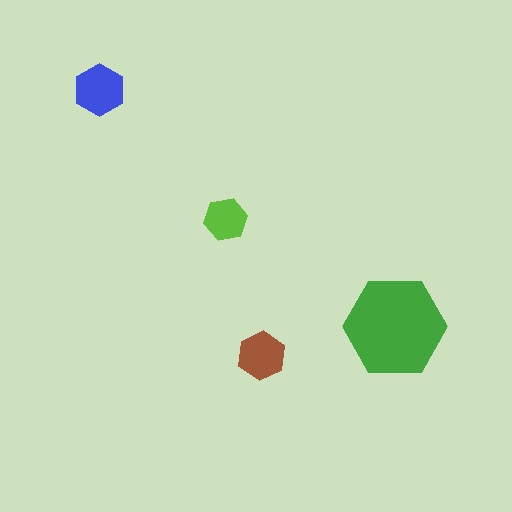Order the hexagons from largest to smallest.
the green one, the blue one, the brown one, the lime one.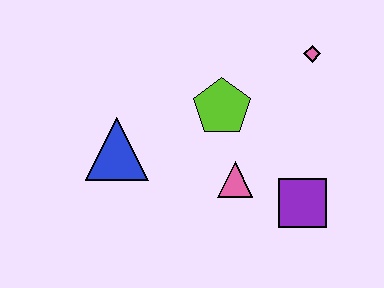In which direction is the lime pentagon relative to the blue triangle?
The lime pentagon is to the right of the blue triangle.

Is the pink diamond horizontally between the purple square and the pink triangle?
No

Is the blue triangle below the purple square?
No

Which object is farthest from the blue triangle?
The pink diamond is farthest from the blue triangle.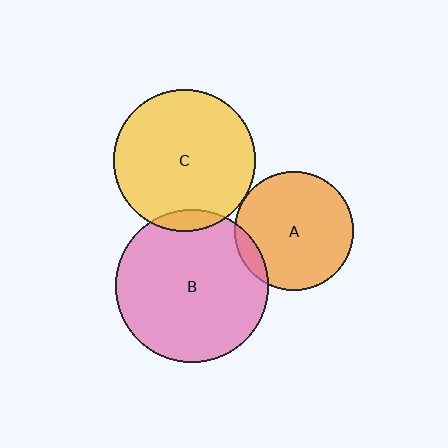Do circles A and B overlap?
Yes.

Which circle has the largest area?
Circle B (pink).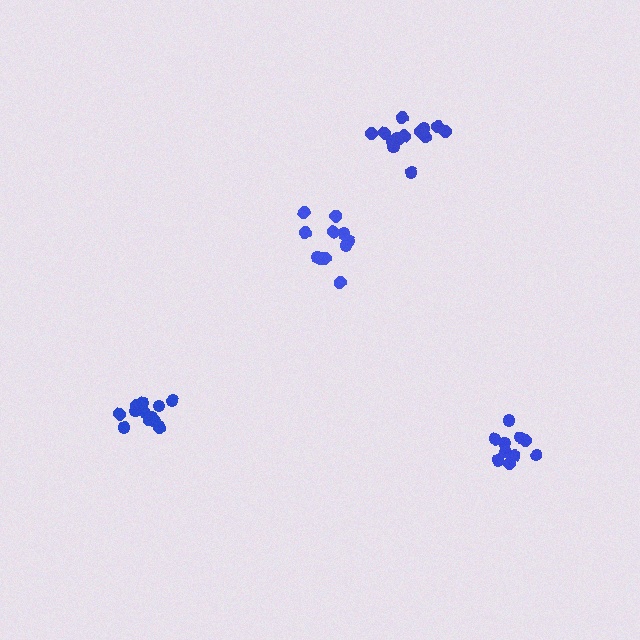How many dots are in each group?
Group 1: 10 dots, Group 2: 11 dots, Group 3: 12 dots, Group 4: 14 dots (47 total).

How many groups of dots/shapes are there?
There are 4 groups.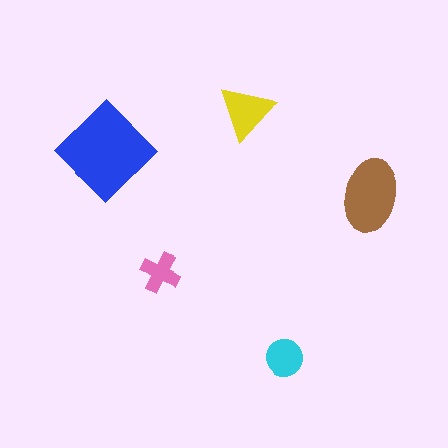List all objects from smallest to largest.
The pink cross, the cyan circle, the yellow triangle, the brown ellipse, the blue diamond.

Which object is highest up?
The yellow triangle is topmost.